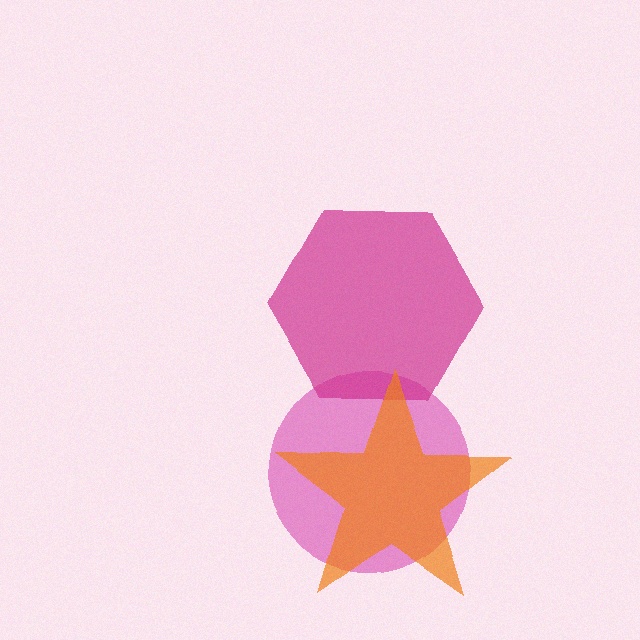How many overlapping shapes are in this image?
There are 3 overlapping shapes in the image.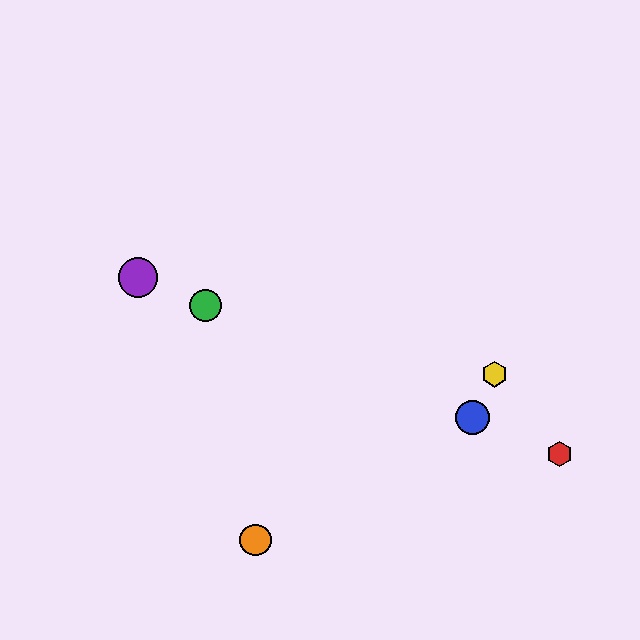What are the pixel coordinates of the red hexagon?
The red hexagon is at (560, 454).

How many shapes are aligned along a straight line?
4 shapes (the red hexagon, the blue circle, the green circle, the purple circle) are aligned along a straight line.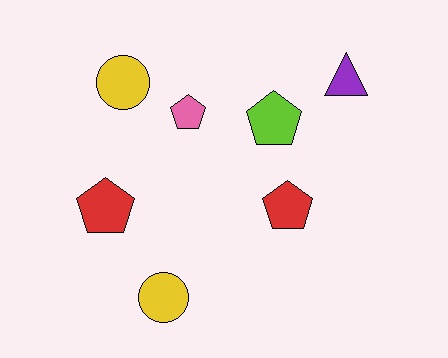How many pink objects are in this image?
There is 1 pink object.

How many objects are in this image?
There are 7 objects.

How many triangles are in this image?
There is 1 triangle.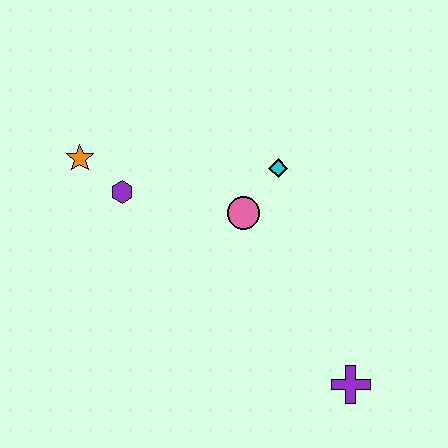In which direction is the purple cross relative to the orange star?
The purple cross is to the right of the orange star.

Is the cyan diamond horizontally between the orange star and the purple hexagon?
No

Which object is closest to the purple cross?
The pink circle is closest to the purple cross.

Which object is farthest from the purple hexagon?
The purple cross is farthest from the purple hexagon.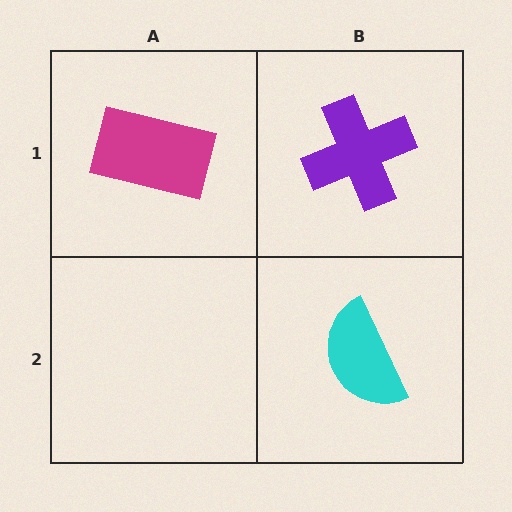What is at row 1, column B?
A purple cross.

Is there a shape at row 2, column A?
No, that cell is empty.